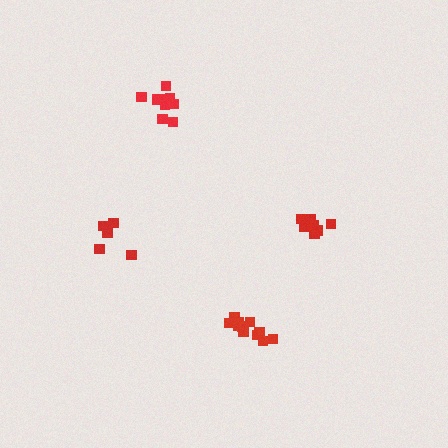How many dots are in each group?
Group 1: 6 dots, Group 2: 10 dots, Group 3: 10 dots, Group 4: 11 dots (37 total).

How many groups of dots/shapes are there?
There are 4 groups.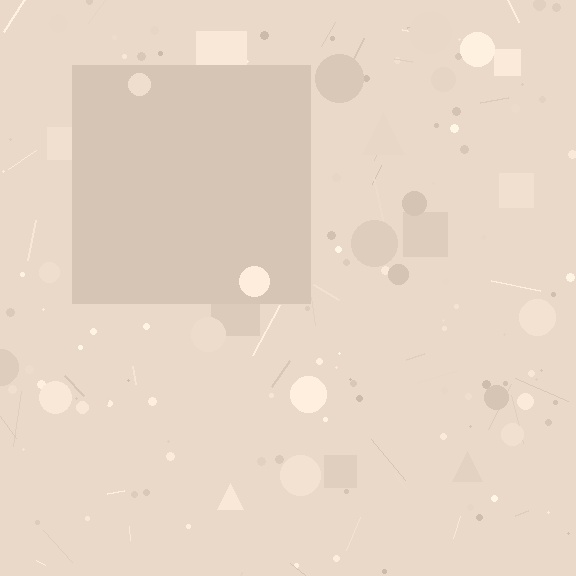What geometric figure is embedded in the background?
A square is embedded in the background.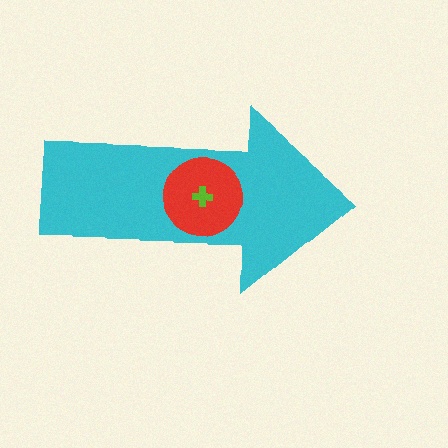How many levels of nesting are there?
3.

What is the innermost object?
The lime cross.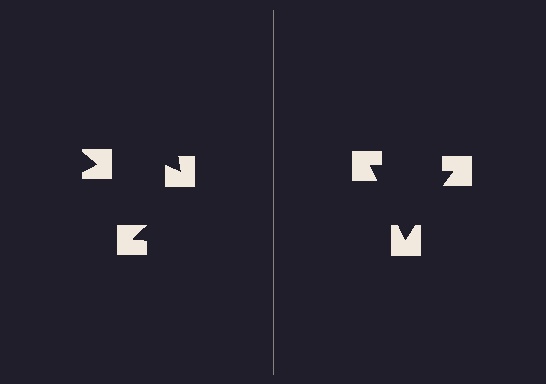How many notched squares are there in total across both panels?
6 — 3 on each side.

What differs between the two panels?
The notched squares are positioned identically on both sides; only the wedge orientations differ. On the right they align to a triangle; on the left they are misaligned.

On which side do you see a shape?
An illusory triangle appears on the right side. On the left side the wedge cuts are rotated, so no coherent shape forms.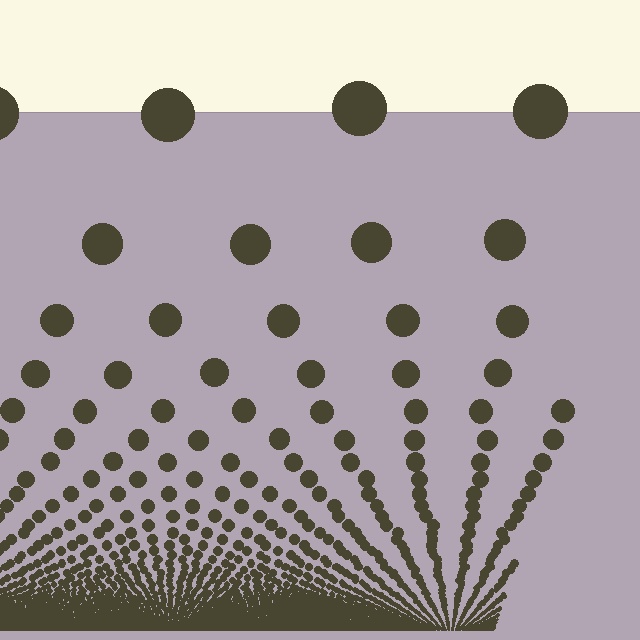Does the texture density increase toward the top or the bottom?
Density increases toward the bottom.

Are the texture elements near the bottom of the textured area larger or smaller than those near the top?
Smaller. The gradient is inverted — elements near the bottom are smaller and denser.